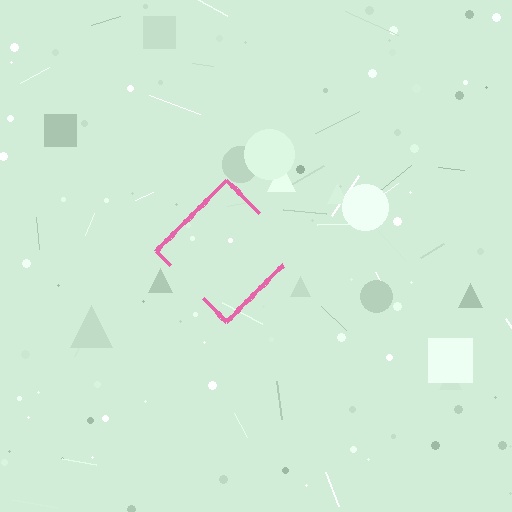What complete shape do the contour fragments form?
The contour fragments form a diamond.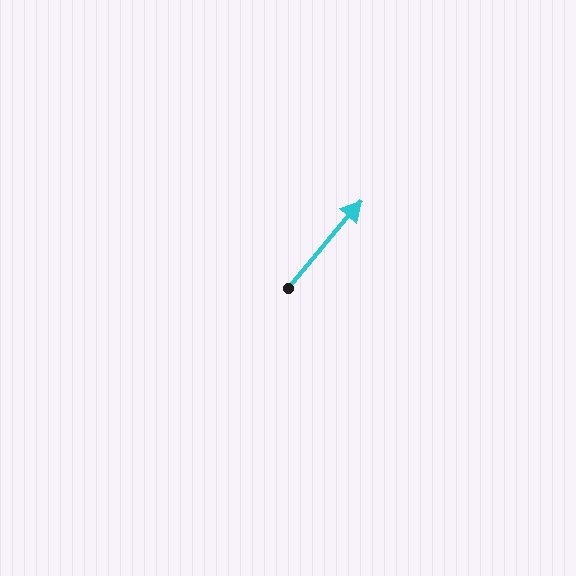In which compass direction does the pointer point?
Northeast.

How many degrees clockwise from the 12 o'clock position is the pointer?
Approximately 40 degrees.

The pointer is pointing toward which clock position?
Roughly 1 o'clock.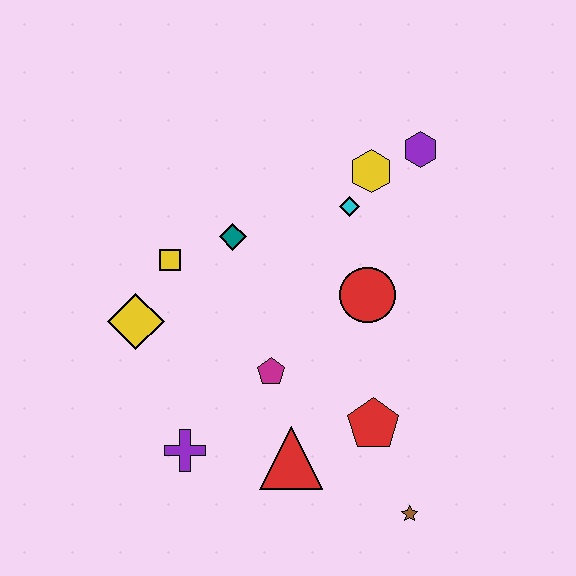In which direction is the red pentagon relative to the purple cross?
The red pentagon is to the right of the purple cross.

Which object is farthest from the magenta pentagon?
The purple hexagon is farthest from the magenta pentagon.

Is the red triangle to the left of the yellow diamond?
No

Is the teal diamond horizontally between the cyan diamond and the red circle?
No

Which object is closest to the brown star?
The red pentagon is closest to the brown star.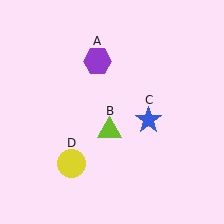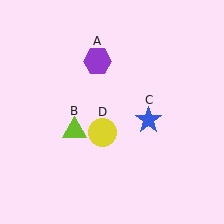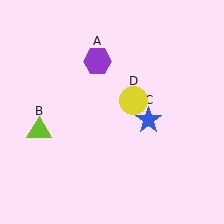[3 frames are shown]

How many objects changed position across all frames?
2 objects changed position: lime triangle (object B), yellow circle (object D).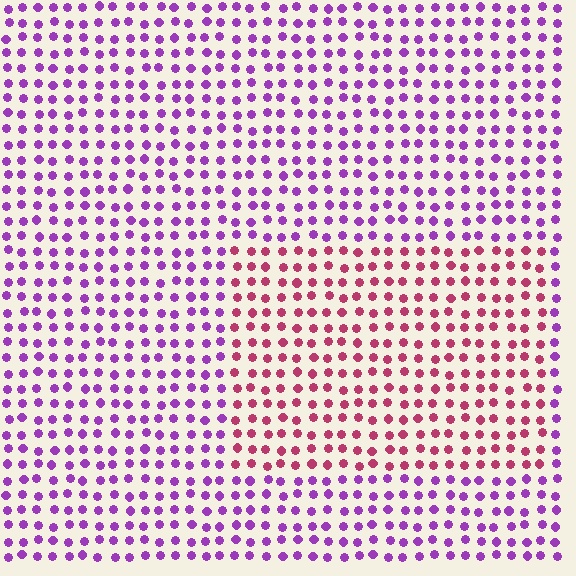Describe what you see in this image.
The image is filled with small purple elements in a uniform arrangement. A rectangle-shaped region is visible where the elements are tinted to a slightly different hue, forming a subtle color boundary.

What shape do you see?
I see a rectangle.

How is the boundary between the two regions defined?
The boundary is defined purely by a slight shift in hue (about 51 degrees). Spacing, size, and orientation are identical on both sides.